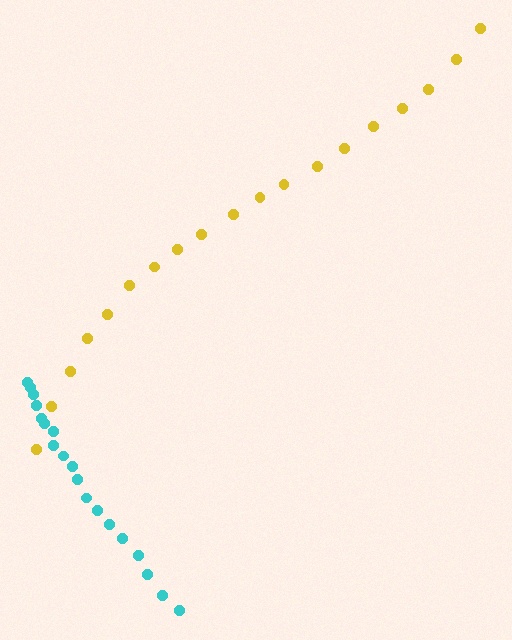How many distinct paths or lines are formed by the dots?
There are 2 distinct paths.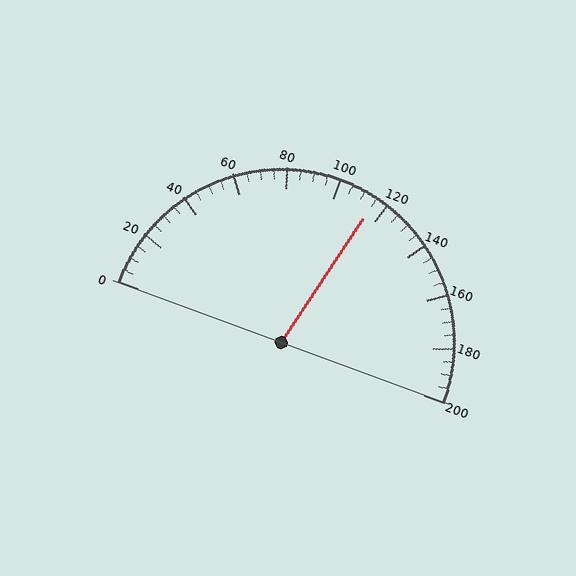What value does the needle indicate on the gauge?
The needle indicates approximately 115.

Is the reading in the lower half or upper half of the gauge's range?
The reading is in the upper half of the range (0 to 200).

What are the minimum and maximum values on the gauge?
The gauge ranges from 0 to 200.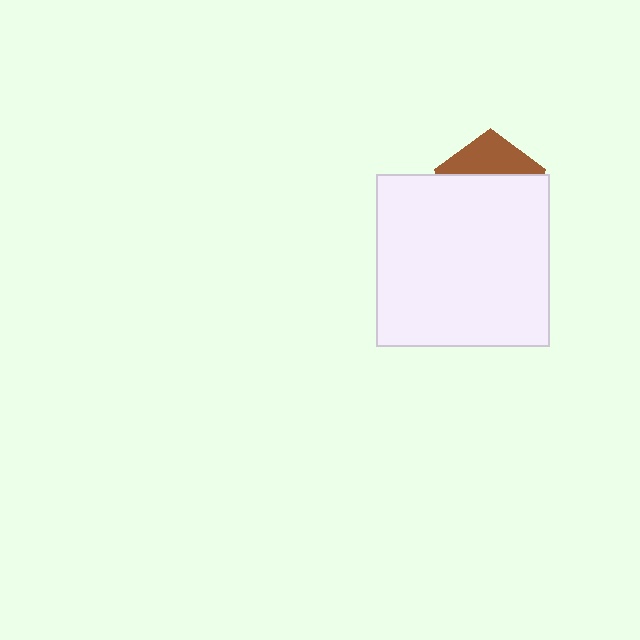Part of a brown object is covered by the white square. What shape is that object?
It is a pentagon.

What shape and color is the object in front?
The object in front is a white square.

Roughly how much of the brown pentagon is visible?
A small part of it is visible (roughly 33%).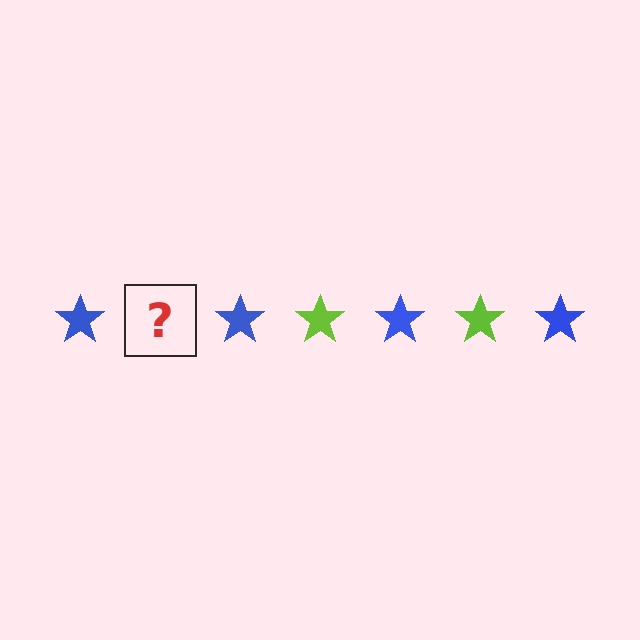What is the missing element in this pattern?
The missing element is a lime star.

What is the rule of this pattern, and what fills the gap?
The rule is that the pattern cycles through blue, lime stars. The gap should be filled with a lime star.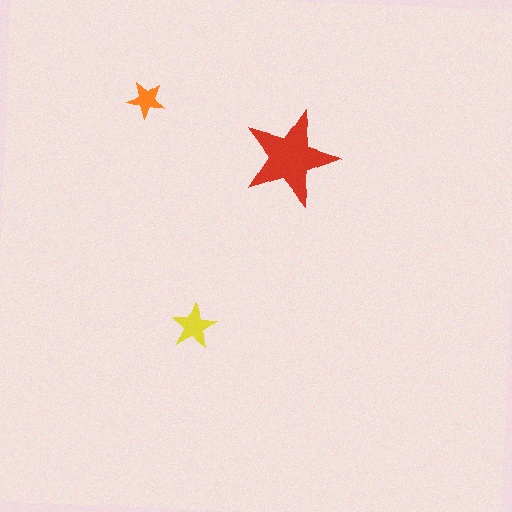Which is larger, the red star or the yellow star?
The red one.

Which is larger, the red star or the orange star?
The red one.